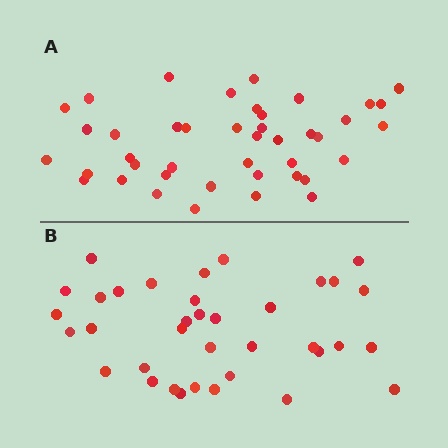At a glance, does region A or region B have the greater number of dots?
Region A (the top region) has more dots.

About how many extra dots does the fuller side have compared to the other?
Region A has about 6 more dots than region B.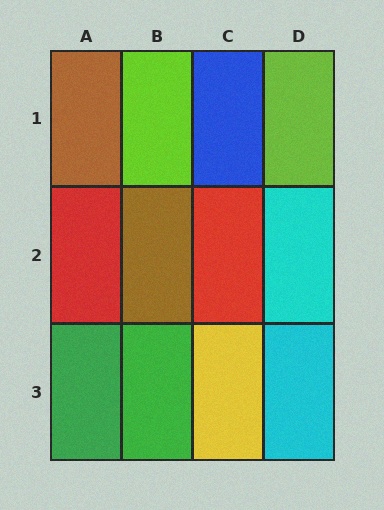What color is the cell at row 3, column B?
Green.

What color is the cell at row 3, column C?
Yellow.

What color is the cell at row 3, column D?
Cyan.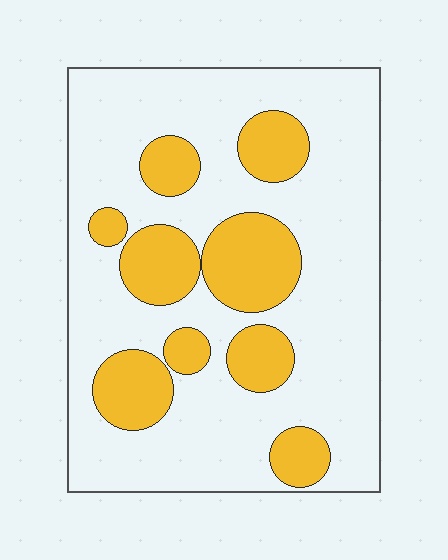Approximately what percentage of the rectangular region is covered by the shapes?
Approximately 25%.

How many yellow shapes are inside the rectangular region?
9.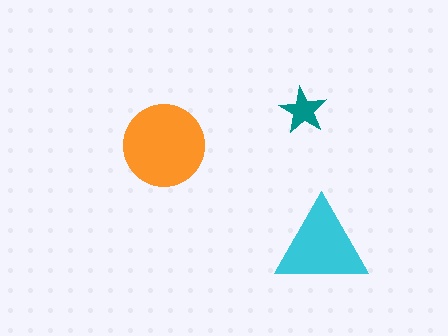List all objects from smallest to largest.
The teal star, the cyan triangle, the orange circle.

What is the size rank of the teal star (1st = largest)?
3rd.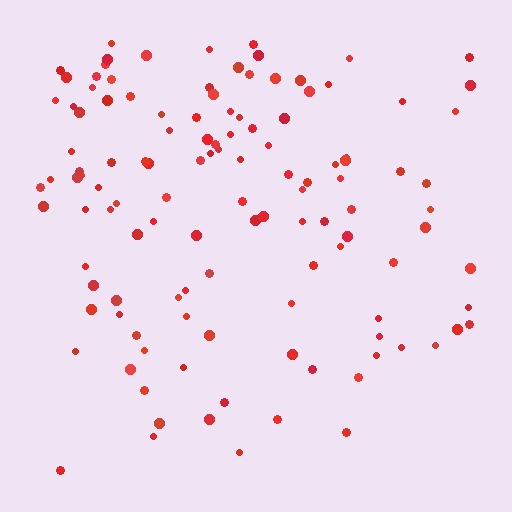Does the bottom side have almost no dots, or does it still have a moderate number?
Still a moderate number, just noticeably fewer than the top.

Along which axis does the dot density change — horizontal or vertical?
Vertical.